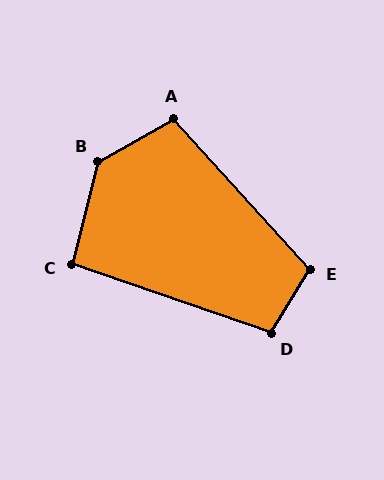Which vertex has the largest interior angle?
B, at approximately 134 degrees.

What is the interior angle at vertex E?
Approximately 106 degrees (obtuse).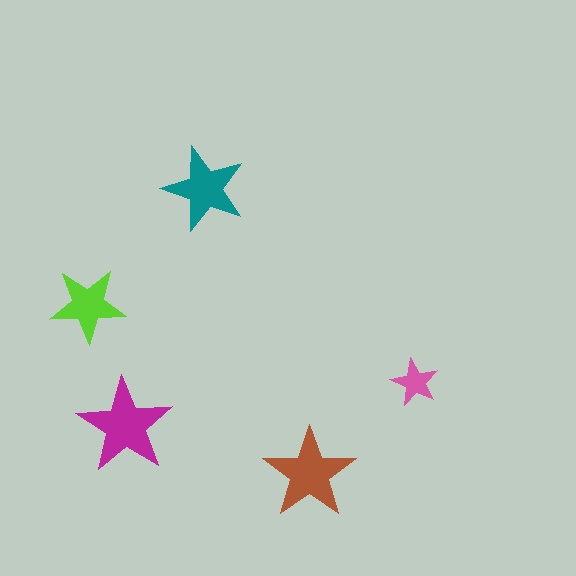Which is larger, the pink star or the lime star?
The lime one.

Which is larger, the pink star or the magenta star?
The magenta one.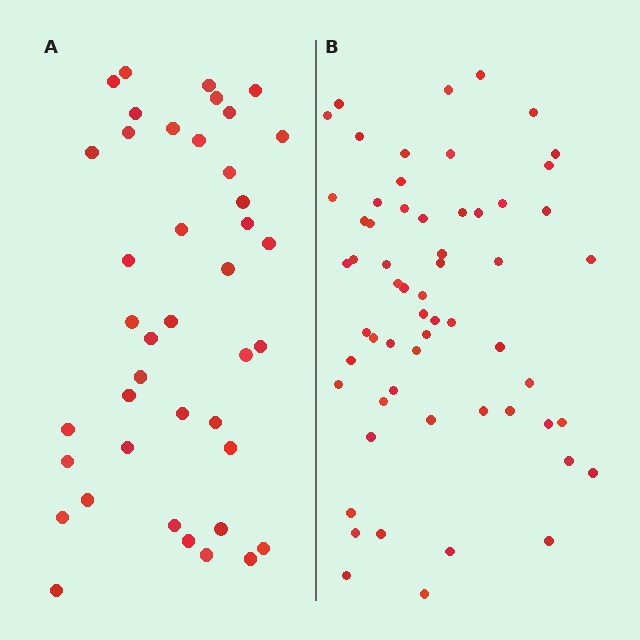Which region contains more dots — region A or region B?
Region B (the right region) has more dots.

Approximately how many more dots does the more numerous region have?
Region B has approximately 20 more dots than region A.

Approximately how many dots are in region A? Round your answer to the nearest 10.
About 40 dots. (The exact count is 41, which rounds to 40.)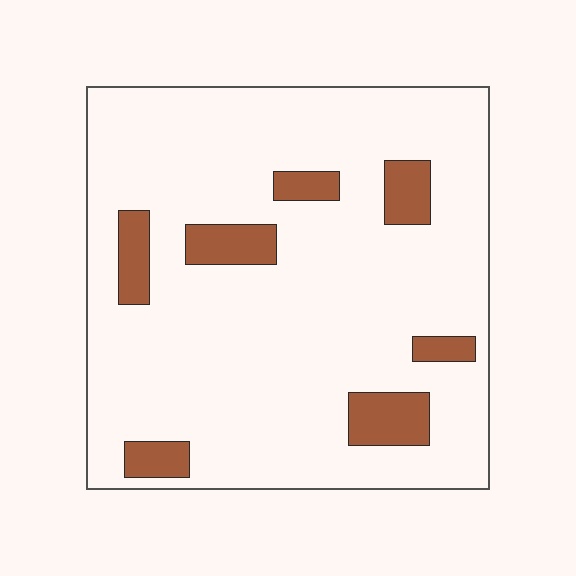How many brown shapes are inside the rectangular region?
7.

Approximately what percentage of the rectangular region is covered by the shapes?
Approximately 15%.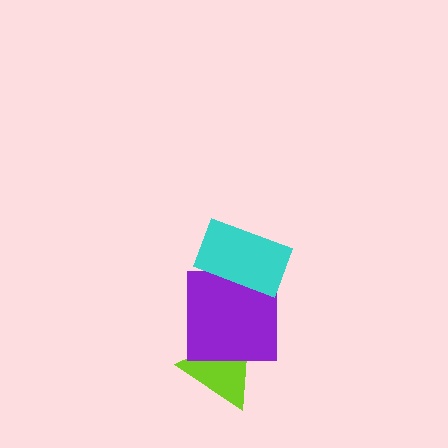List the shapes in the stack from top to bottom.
From top to bottom: the cyan rectangle, the purple square, the lime triangle.